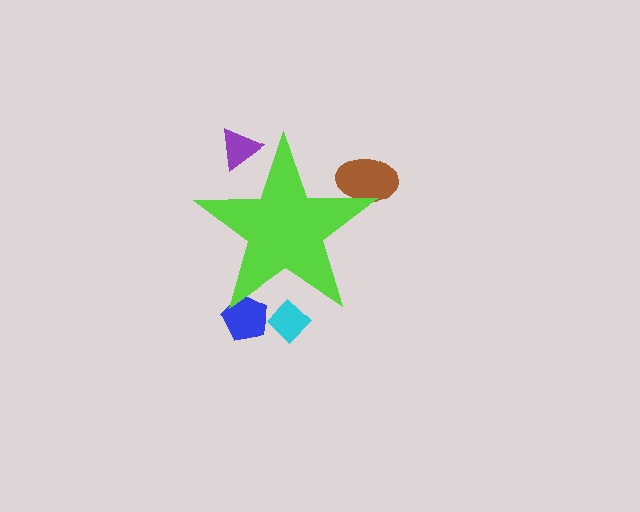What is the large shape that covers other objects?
A lime star.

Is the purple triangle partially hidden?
Yes, the purple triangle is partially hidden behind the lime star.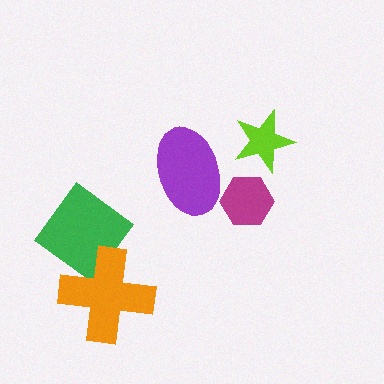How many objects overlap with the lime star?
0 objects overlap with the lime star.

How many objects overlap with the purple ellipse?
1 object overlaps with the purple ellipse.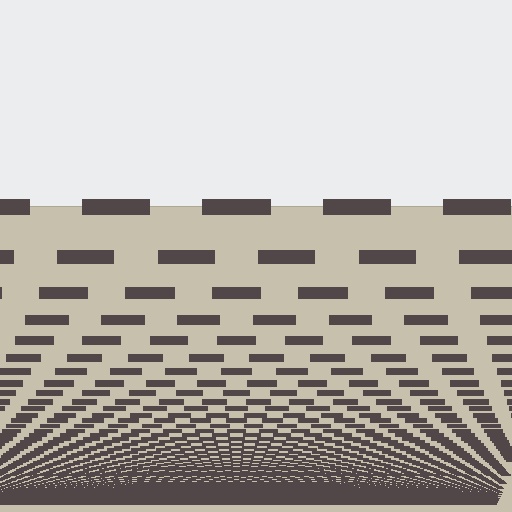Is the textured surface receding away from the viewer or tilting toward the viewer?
The surface appears to tilt toward the viewer. Texture elements get larger and sparser toward the top.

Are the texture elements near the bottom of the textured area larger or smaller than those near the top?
Smaller. The gradient is inverted — elements near the bottom are smaller and denser.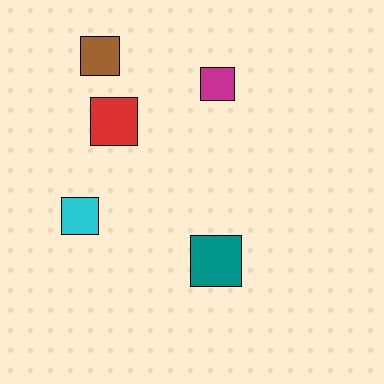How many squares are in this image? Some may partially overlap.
There are 5 squares.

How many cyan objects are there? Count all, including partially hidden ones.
There is 1 cyan object.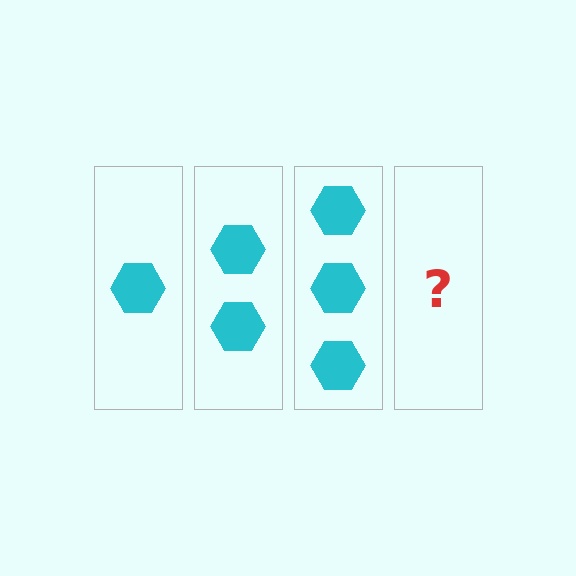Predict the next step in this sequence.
The next step is 4 hexagons.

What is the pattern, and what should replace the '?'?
The pattern is that each step adds one more hexagon. The '?' should be 4 hexagons.